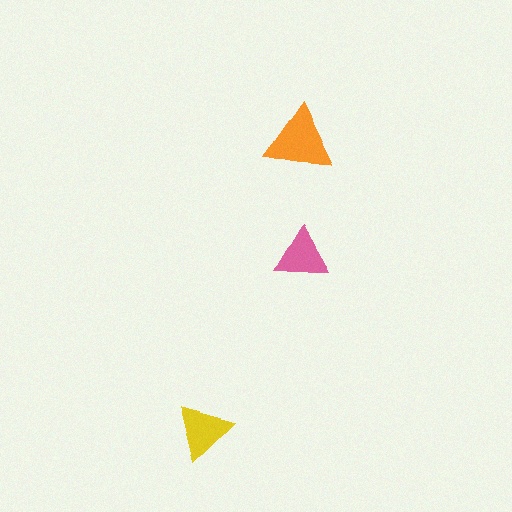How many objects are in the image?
There are 3 objects in the image.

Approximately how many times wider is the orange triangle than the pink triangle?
About 1.5 times wider.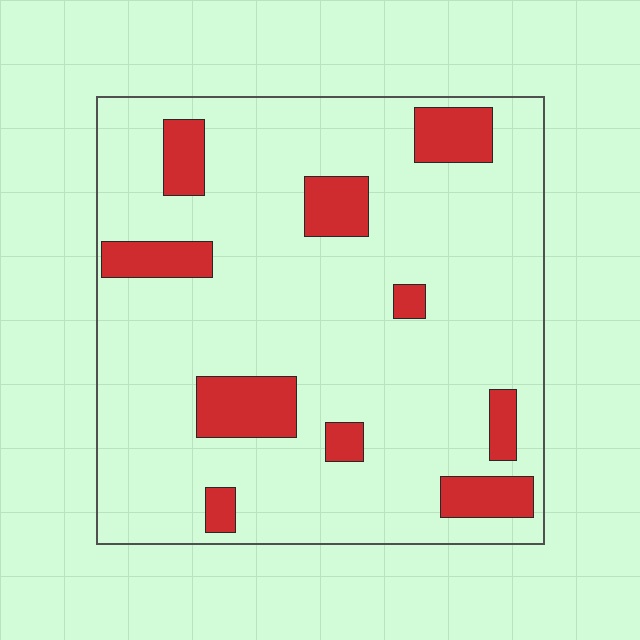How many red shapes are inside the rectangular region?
10.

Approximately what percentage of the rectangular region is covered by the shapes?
Approximately 15%.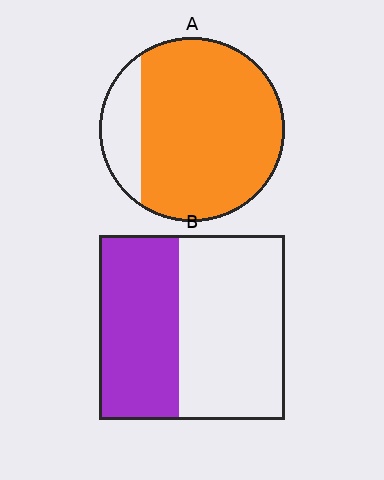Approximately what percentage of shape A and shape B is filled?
A is approximately 85% and B is approximately 45%.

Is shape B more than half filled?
No.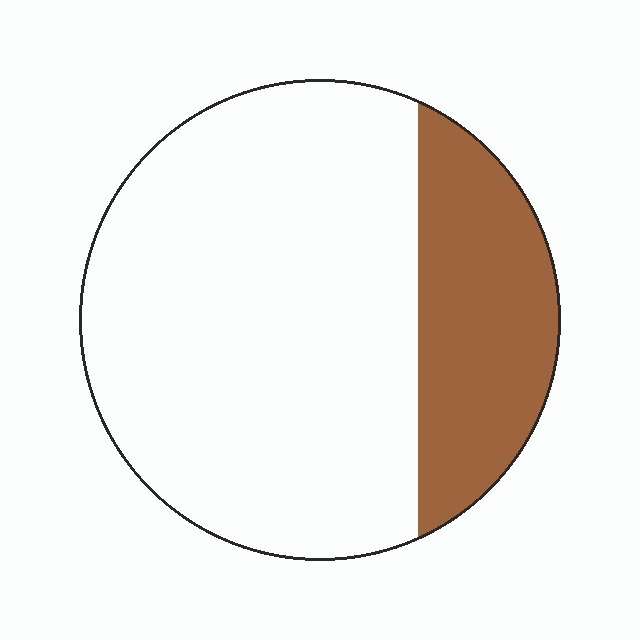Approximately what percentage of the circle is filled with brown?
Approximately 25%.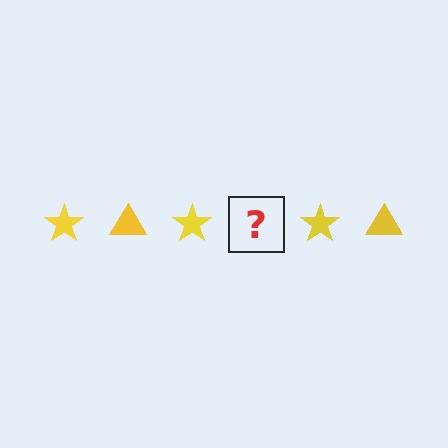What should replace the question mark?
The question mark should be replaced with a yellow triangle.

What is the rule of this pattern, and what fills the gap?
The rule is that the pattern cycles through star, triangle shapes in yellow. The gap should be filled with a yellow triangle.